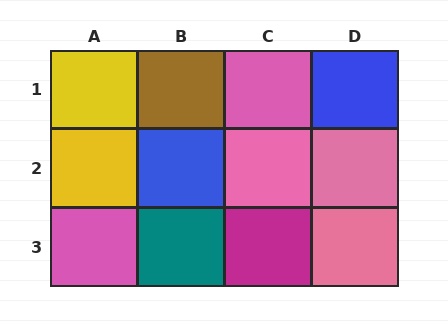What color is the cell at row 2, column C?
Pink.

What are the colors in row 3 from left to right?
Pink, teal, magenta, pink.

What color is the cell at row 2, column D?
Pink.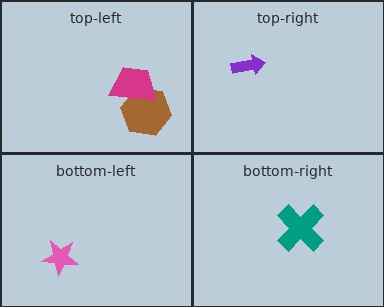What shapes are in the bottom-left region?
The pink star.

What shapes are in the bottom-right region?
The teal cross.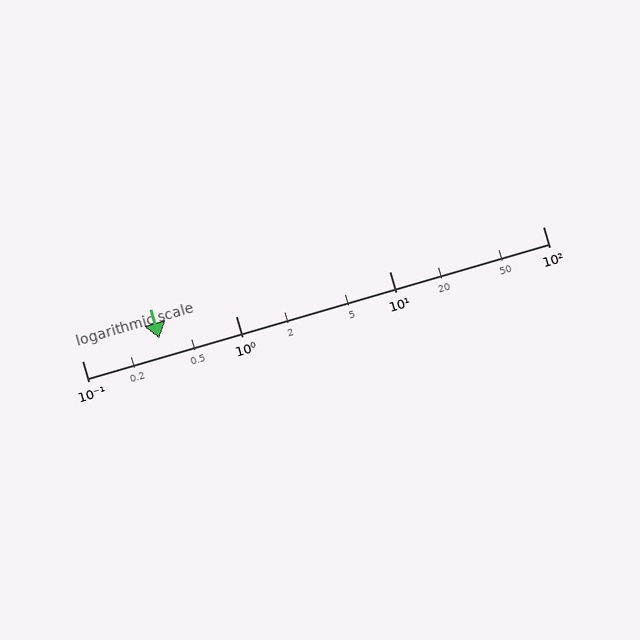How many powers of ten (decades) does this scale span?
The scale spans 3 decades, from 0.1 to 100.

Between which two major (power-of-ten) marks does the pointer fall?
The pointer is between 0.1 and 1.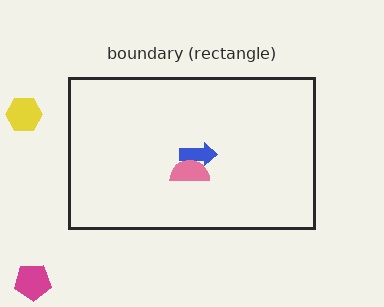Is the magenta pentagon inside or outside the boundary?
Outside.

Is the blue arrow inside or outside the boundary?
Inside.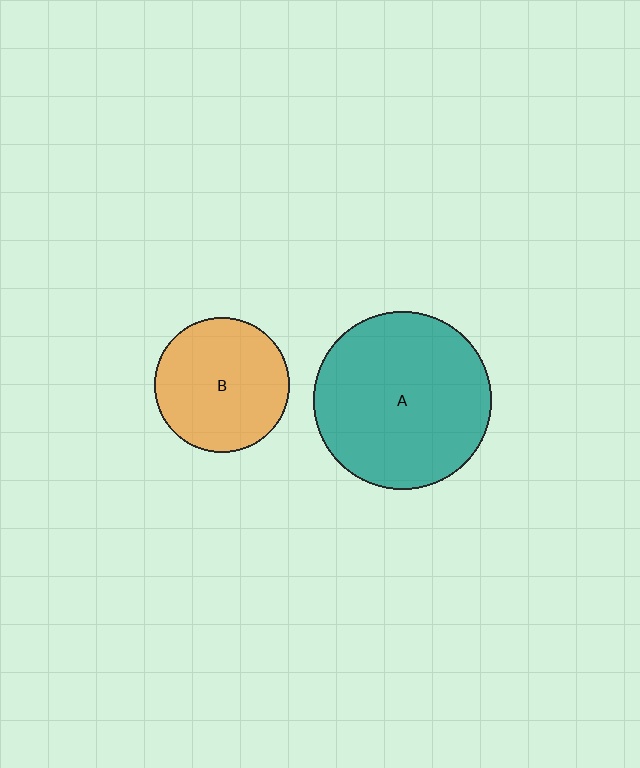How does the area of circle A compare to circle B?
Approximately 1.7 times.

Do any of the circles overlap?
No, none of the circles overlap.